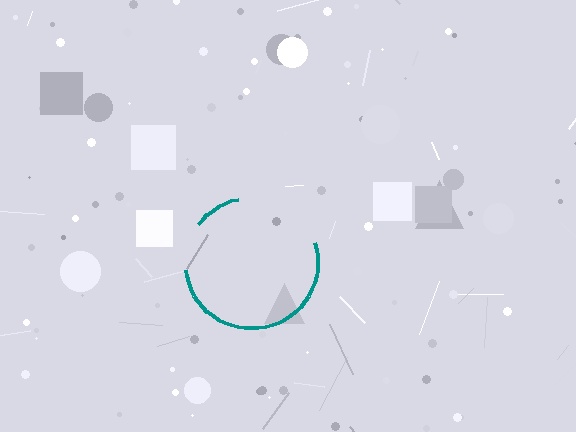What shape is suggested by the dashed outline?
The dashed outline suggests a circle.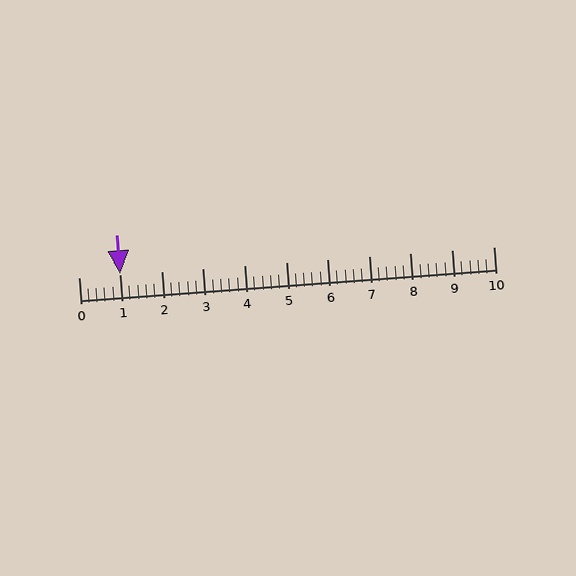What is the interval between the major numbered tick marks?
The major tick marks are spaced 1 units apart.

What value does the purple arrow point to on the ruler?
The purple arrow points to approximately 1.0.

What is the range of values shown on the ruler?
The ruler shows values from 0 to 10.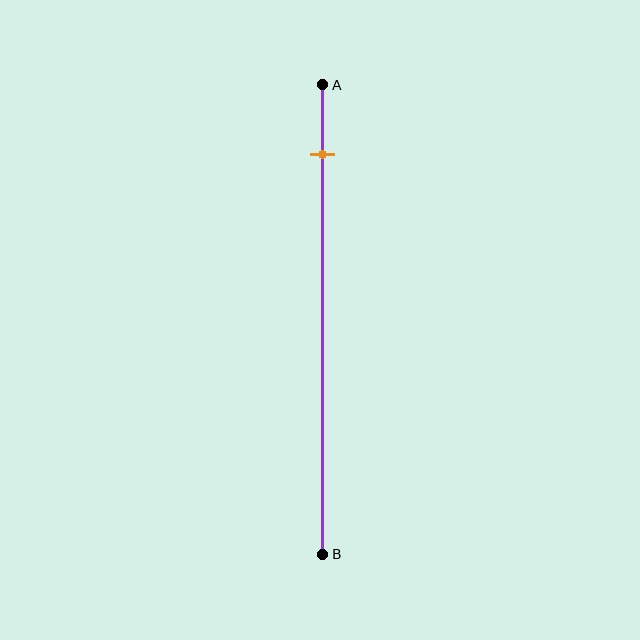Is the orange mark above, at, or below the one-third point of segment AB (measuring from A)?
The orange mark is above the one-third point of segment AB.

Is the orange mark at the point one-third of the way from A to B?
No, the mark is at about 15% from A, not at the 33% one-third point.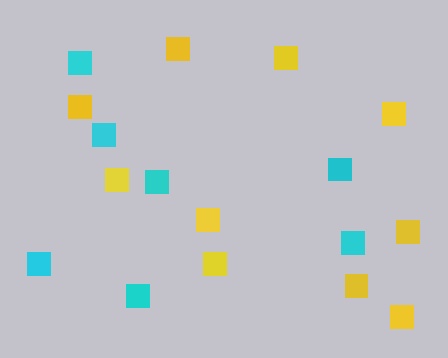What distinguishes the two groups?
There are 2 groups: one group of yellow squares (10) and one group of cyan squares (7).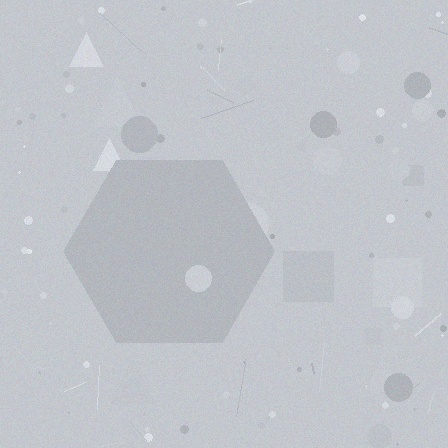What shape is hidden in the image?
A hexagon is hidden in the image.